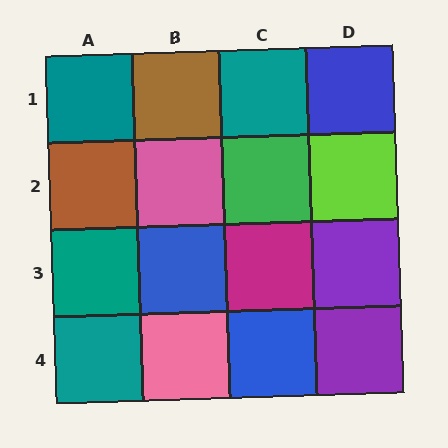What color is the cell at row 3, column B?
Blue.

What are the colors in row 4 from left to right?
Teal, pink, blue, purple.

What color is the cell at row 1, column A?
Teal.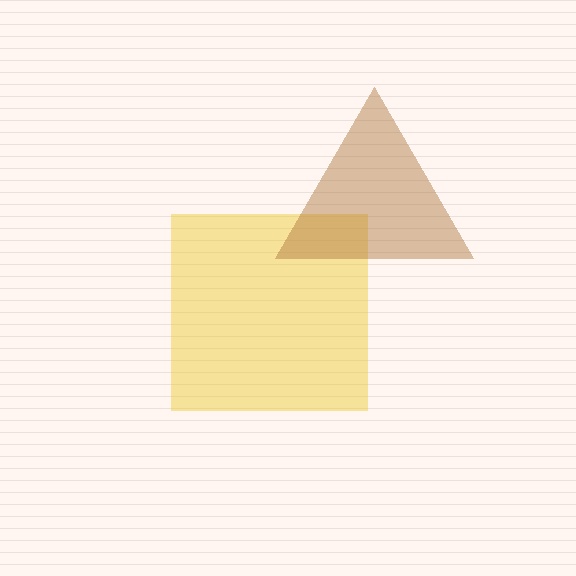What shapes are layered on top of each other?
The layered shapes are: a yellow square, a brown triangle.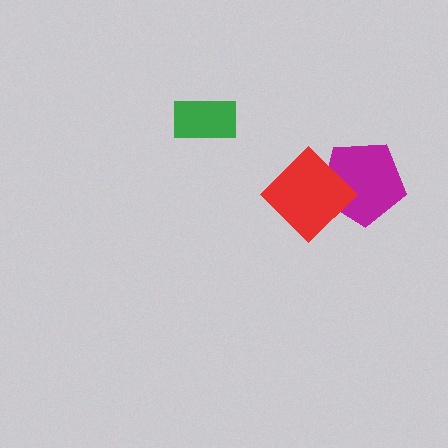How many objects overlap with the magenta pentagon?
1 object overlaps with the magenta pentagon.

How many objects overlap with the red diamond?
1 object overlaps with the red diamond.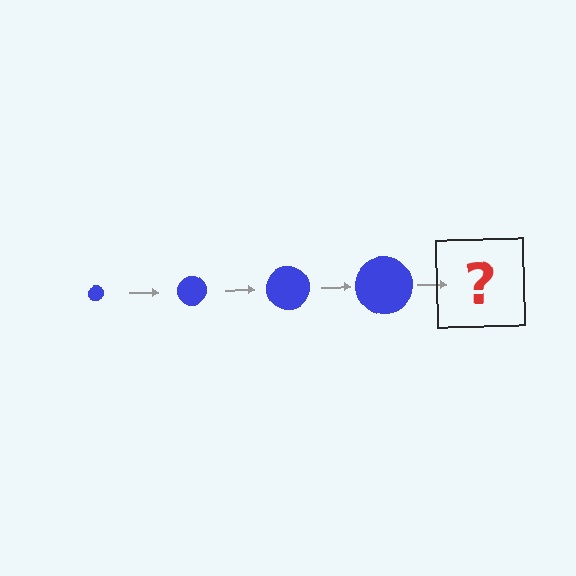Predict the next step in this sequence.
The next step is a blue circle, larger than the previous one.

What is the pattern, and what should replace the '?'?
The pattern is that the circle gets progressively larger each step. The '?' should be a blue circle, larger than the previous one.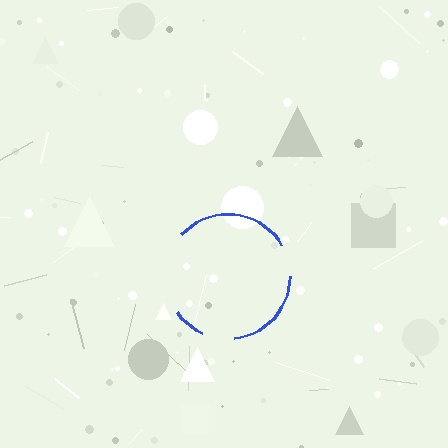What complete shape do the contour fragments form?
The contour fragments form a circle.